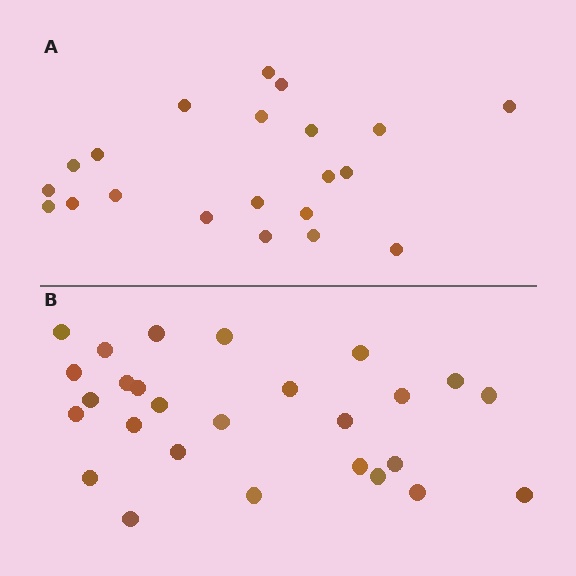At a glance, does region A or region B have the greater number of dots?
Region B (the bottom region) has more dots.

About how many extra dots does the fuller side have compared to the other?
Region B has about 6 more dots than region A.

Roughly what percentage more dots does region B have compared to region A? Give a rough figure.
About 30% more.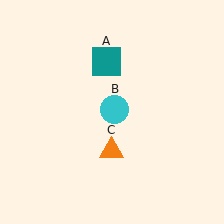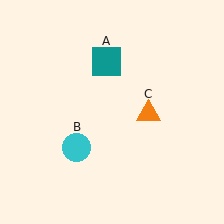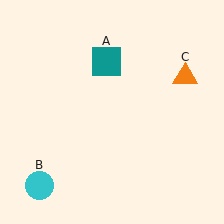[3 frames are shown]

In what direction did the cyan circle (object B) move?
The cyan circle (object B) moved down and to the left.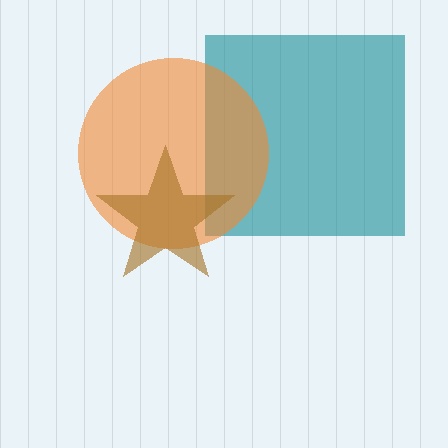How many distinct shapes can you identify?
There are 3 distinct shapes: a teal square, an orange circle, a brown star.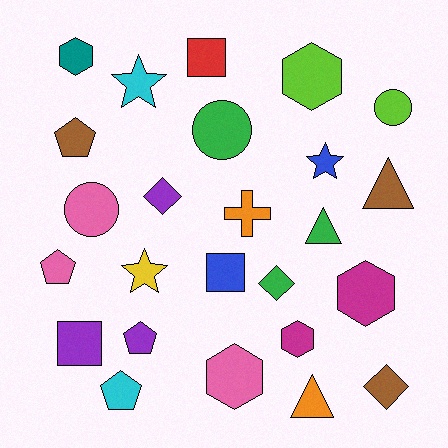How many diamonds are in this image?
There are 3 diamonds.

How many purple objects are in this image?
There are 3 purple objects.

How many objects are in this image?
There are 25 objects.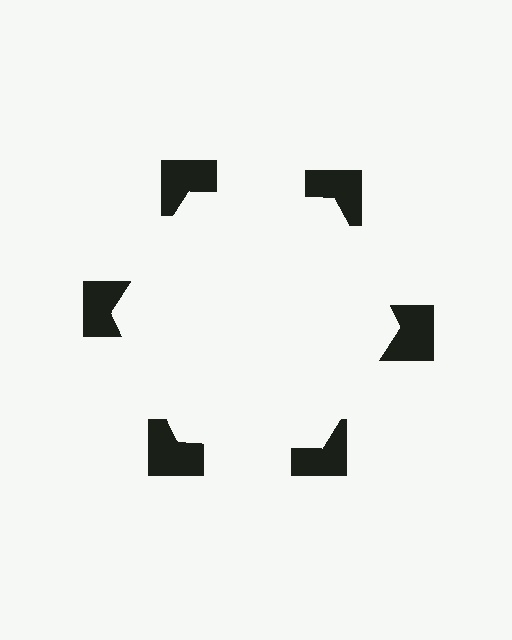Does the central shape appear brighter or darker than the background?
It typically appears slightly brighter than the background, even though no actual brightness change is drawn.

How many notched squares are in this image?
There are 6 — one at each vertex of the illusory hexagon.